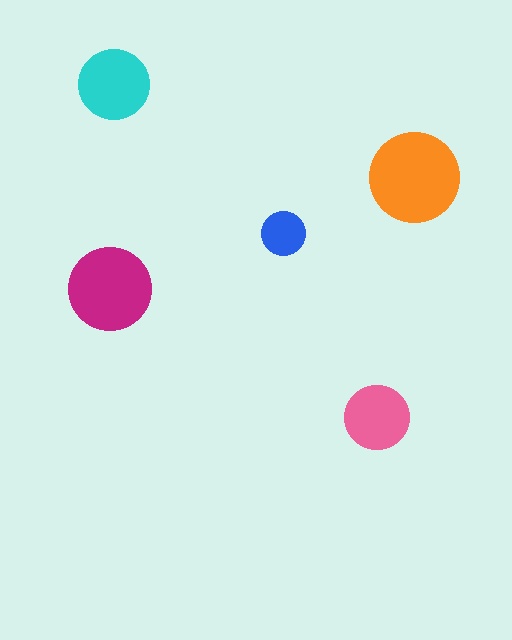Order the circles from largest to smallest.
the orange one, the magenta one, the cyan one, the pink one, the blue one.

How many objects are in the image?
There are 5 objects in the image.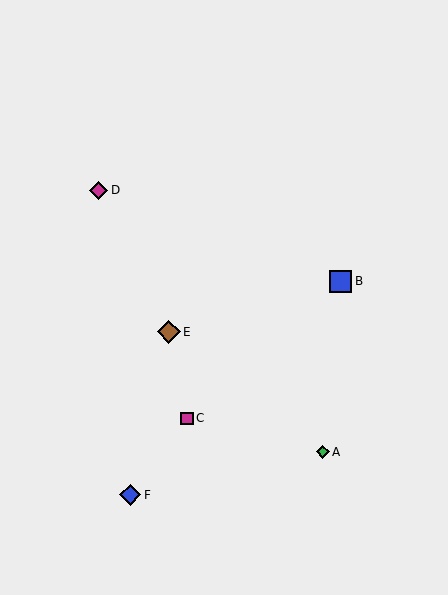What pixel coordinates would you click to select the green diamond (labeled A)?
Click at (323, 452) to select the green diamond A.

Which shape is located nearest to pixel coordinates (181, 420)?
The magenta square (labeled C) at (187, 419) is nearest to that location.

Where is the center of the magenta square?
The center of the magenta square is at (187, 419).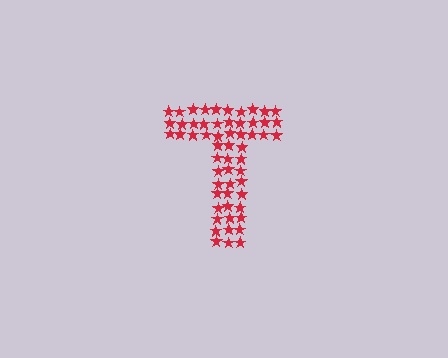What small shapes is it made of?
It is made of small stars.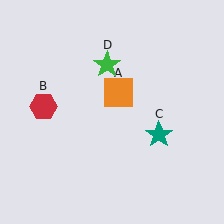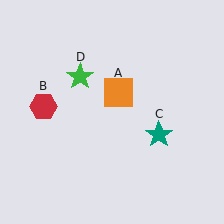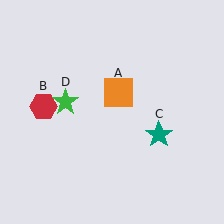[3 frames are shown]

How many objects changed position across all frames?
1 object changed position: green star (object D).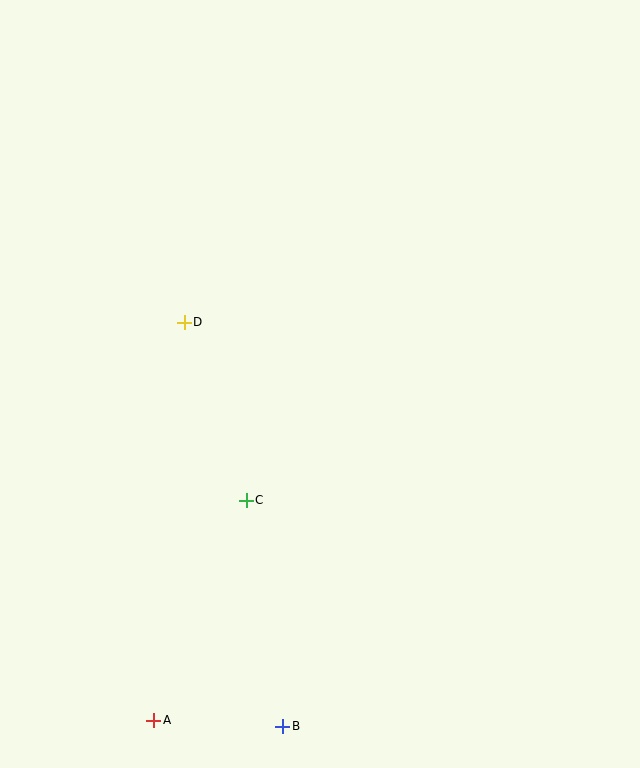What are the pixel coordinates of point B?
Point B is at (283, 726).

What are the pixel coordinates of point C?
Point C is at (246, 500).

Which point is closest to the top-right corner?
Point D is closest to the top-right corner.